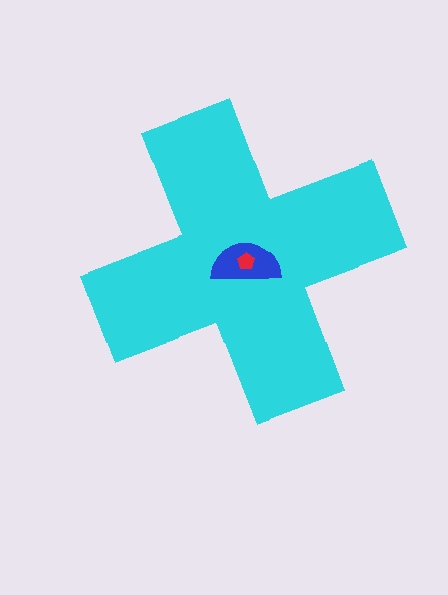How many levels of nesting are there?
3.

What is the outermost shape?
The cyan cross.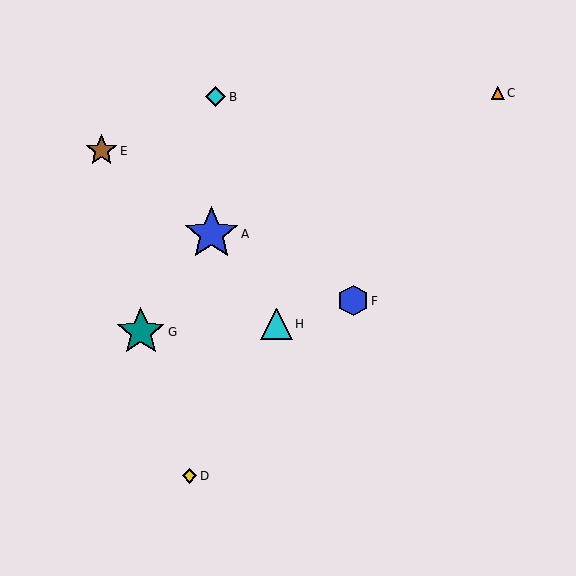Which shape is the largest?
The blue star (labeled A) is the largest.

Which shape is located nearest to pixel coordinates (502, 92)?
The orange triangle (labeled C) at (498, 93) is nearest to that location.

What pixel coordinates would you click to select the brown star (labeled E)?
Click at (101, 151) to select the brown star E.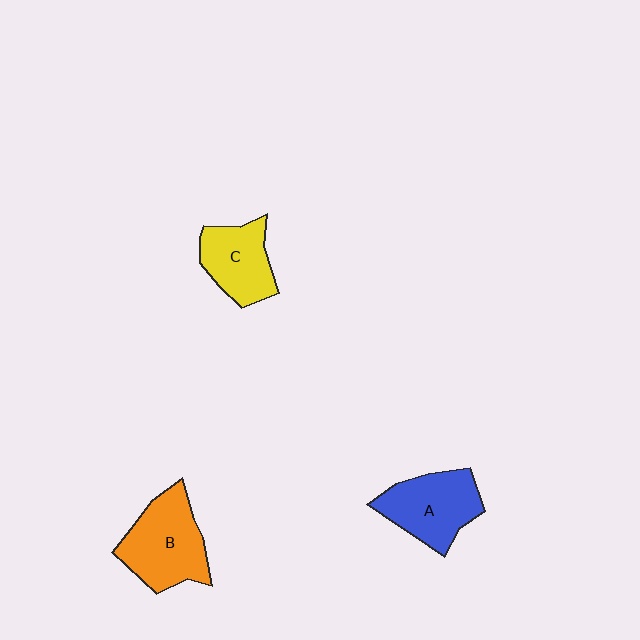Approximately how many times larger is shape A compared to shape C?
Approximately 1.2 times.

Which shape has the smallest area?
Shape C (yellow).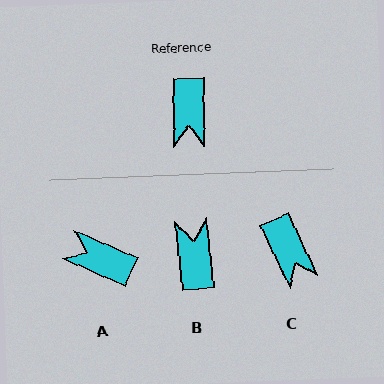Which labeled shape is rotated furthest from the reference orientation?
B, about 175 degrees away.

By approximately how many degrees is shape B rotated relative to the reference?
Approximately 175 degrees clockwise.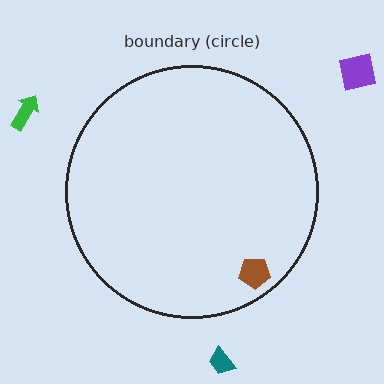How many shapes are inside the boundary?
1 inside, 3 outside.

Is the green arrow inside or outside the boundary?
Outside.